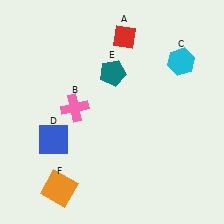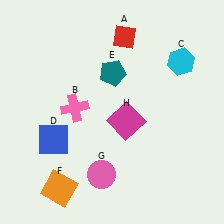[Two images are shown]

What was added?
A pink circle (G), a magenta square (H) were added in Image 2.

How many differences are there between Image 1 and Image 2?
There are 2 differences between the two images.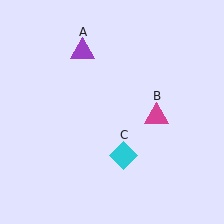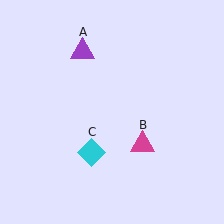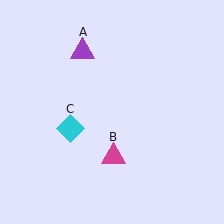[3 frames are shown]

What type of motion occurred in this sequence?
The magenta triangle (object B), cyan diamond (object C) rotated clockwise around the center of the scene.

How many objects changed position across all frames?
2 objects changed position: magenta triangle (object B), cyan diamond (object C).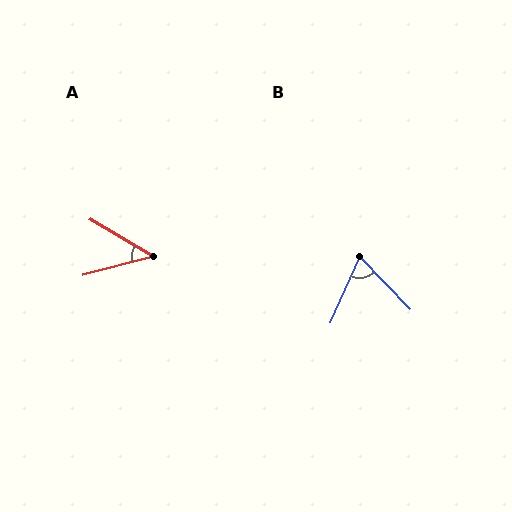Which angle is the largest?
B, at approximately 68 degrees.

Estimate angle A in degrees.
Approximately 45 degrees.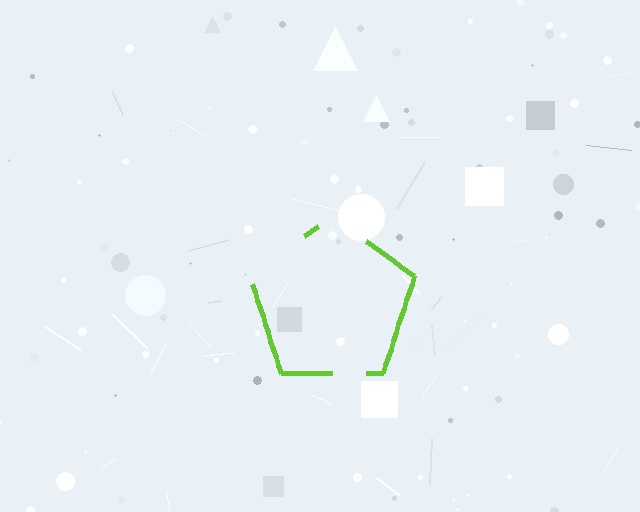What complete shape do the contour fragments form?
The contour fragments form a pentagon.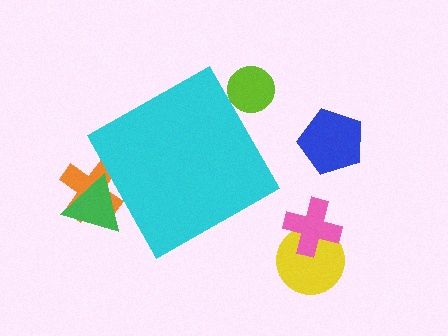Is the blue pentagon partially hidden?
No, the blue pentagon is fully visible.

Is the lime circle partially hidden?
Yes, the lime circle is partially hidden behind the cyan diamond.